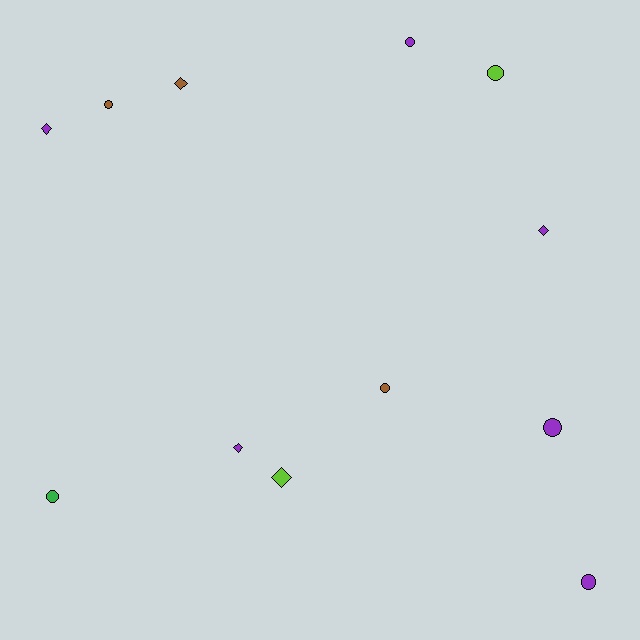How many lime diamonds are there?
There is 1 lime diamond.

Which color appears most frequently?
Purple, with 6 objects.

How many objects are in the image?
There are 12 objects.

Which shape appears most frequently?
Circle, with 7 objects.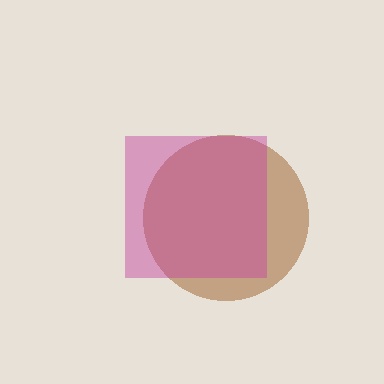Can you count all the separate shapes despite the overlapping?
Yes, there are 2 separate shapes.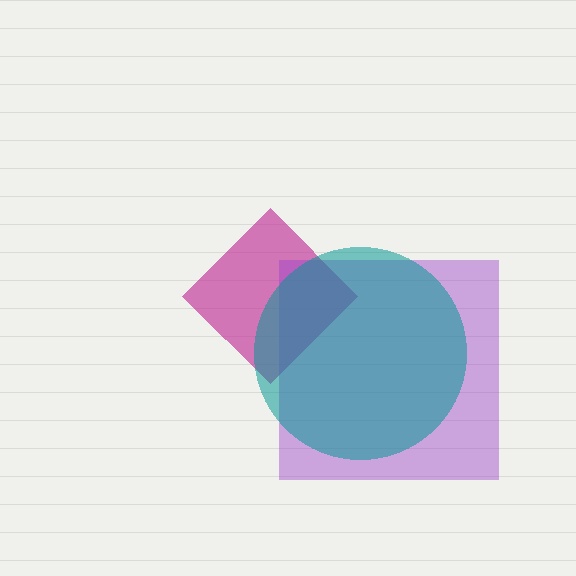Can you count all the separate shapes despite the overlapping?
Yes, there are 3 separate shapes.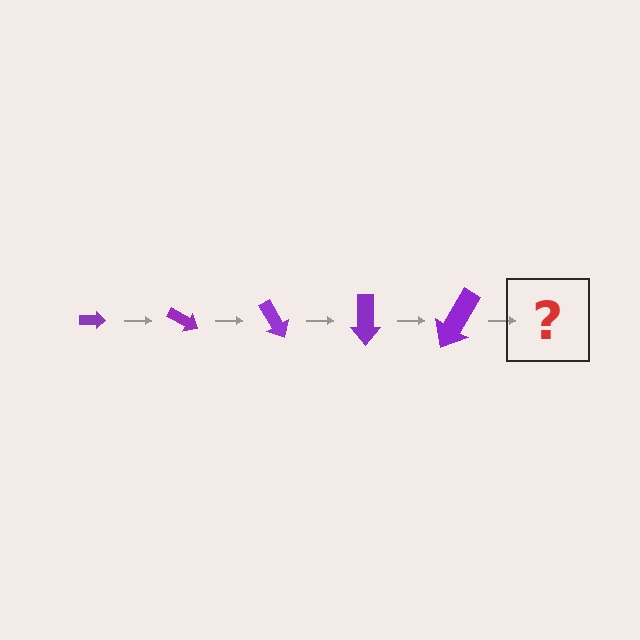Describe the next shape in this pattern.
It should be an arrow, larger than the previous one and rotated 150 degrees from the start.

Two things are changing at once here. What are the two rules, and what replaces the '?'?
The two rules are that the arrow grows larger each step and it rotates 30 degrees each step. The '?' should be an arrow, larger than the previous one and rotated 150 degrees from the start.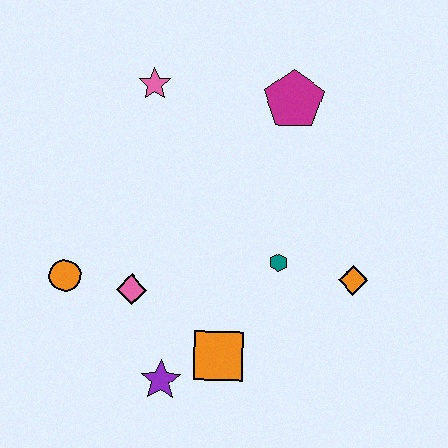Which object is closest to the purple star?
The orange square is closest to the purple star.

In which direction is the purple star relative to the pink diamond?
The purple star is below the pink diamond.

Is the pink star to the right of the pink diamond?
Yes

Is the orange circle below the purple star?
No